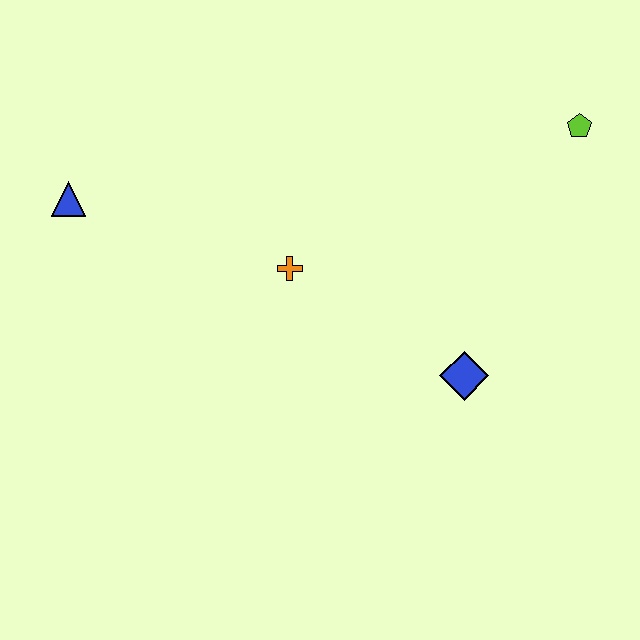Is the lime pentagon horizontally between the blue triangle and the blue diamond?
No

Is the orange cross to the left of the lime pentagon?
Yes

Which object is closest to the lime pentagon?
The blue diamond is closest to the lime pentagon.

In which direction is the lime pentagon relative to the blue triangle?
The lime pentagon is to the right of the blue triangle.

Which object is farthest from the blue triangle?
The lime pentagon is farthest from the blue triangle.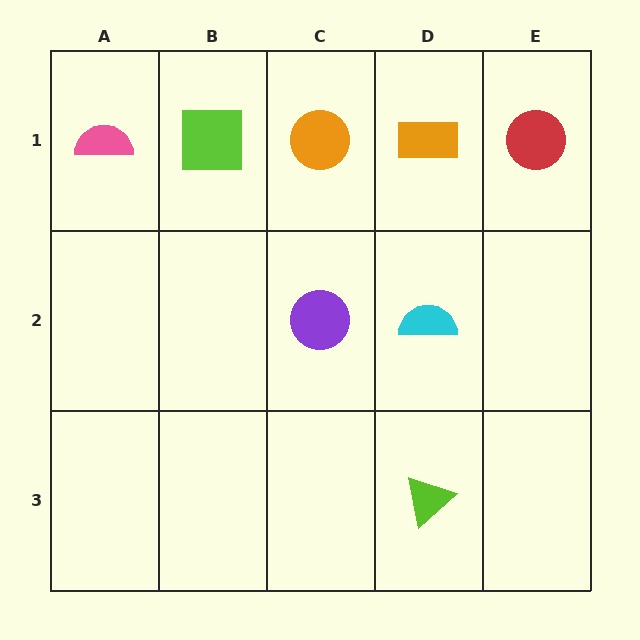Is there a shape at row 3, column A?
No, that cell is empty.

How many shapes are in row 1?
5 shapes.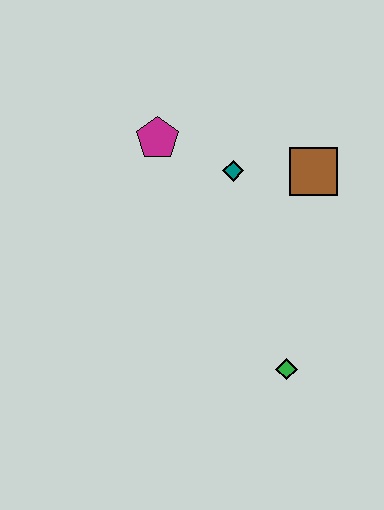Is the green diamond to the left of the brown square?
Yes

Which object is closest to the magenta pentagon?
The teal diamond is closest to the magenta pentagon.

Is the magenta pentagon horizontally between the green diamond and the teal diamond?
No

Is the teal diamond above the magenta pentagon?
No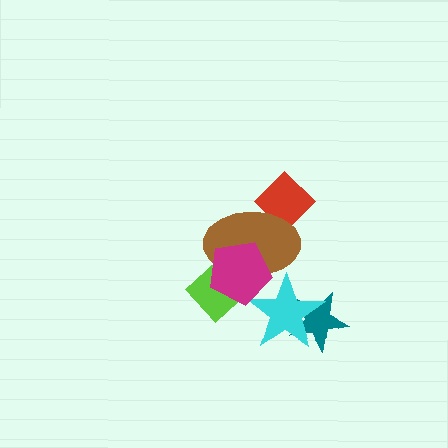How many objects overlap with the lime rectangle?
3 objects overlap with the lime rectangle.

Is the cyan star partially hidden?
Yes, it is partially covered by another shape.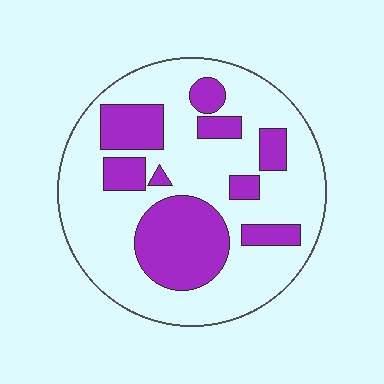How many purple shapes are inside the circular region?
9.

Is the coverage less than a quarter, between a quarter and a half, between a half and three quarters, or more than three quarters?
Between a quarter and a half.